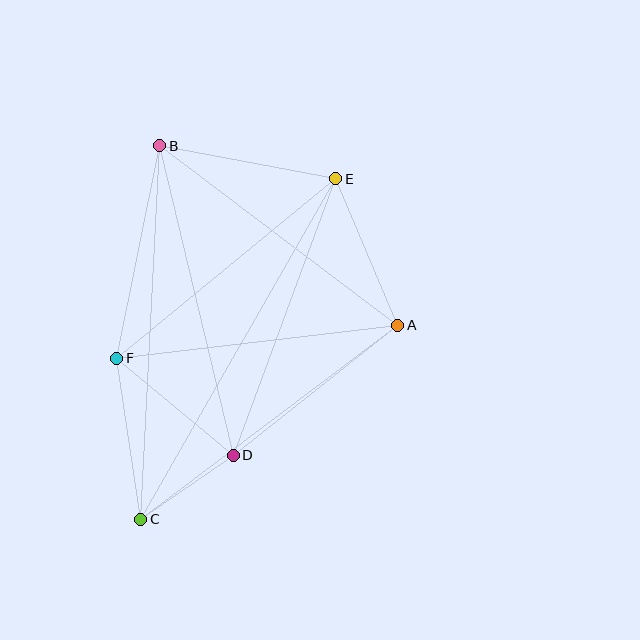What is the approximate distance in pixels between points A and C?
The distance between A and C is approximately 322 pixels.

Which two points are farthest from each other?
Points C and E are farthest from each other.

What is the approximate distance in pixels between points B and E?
The distance between B and E is approximately 179 pixels.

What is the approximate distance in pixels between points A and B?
The distance between A and B is approximately 298 pixels.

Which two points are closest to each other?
Points C and D are closest to each other.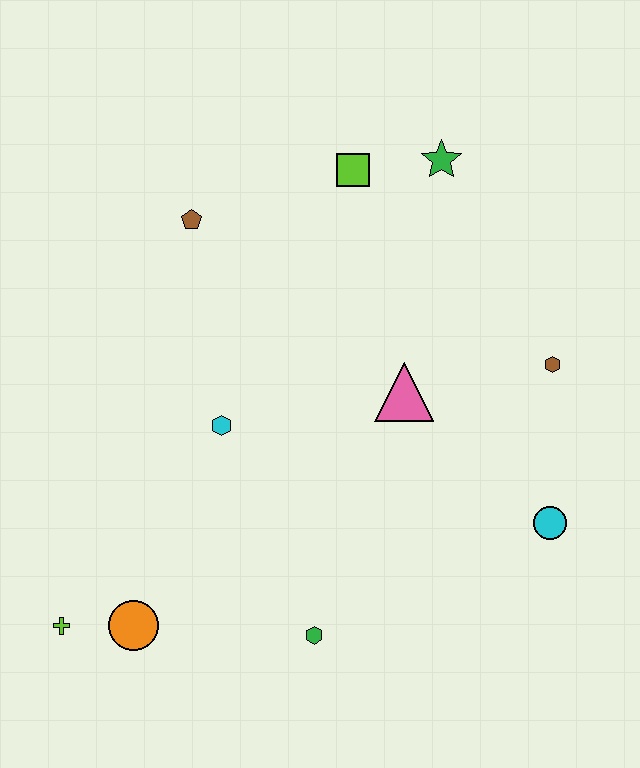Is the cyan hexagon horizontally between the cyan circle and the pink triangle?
No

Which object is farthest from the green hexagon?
The green star is farthest from the green hexagon.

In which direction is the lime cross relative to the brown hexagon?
The lime cross is to the left of the brown hexagon.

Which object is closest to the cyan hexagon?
The pink triangle is closest to the cyan hexagon.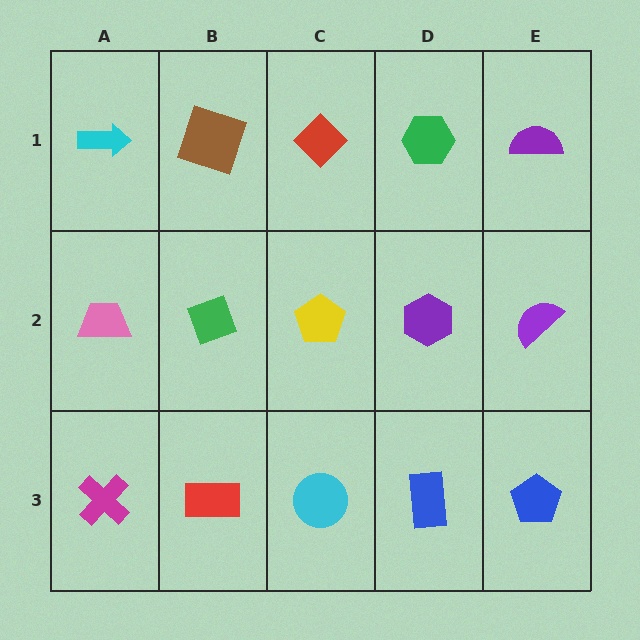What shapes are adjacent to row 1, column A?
A pink trapezoid (row 2, column A), a brown square (row 1, column B).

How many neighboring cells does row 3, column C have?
3.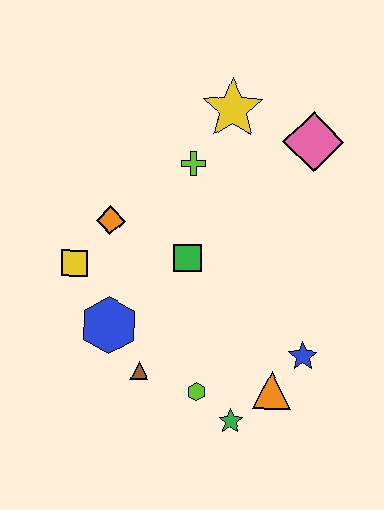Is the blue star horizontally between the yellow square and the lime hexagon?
No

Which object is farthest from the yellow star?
The green star is farthest from the yellow star.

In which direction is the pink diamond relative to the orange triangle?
The pink diamond is above the orange triangle.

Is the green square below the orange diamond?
Yes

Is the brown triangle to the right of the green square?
No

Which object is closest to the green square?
The orange diamond is closest to the green square.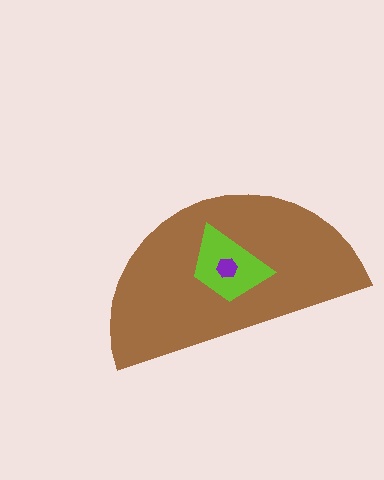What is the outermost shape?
The brown semicircle.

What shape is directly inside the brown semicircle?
The lime trapezoid.